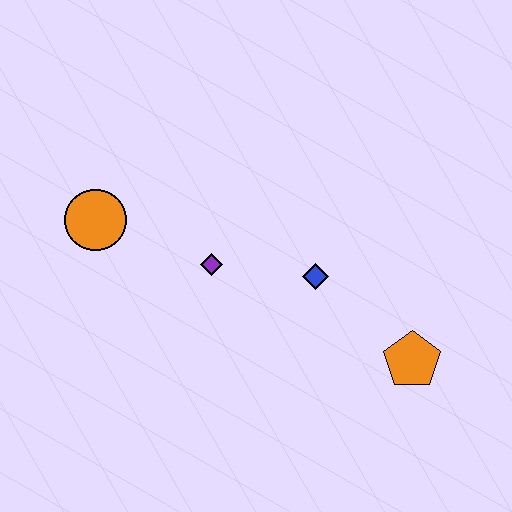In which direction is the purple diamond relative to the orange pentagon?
The purple diamond is to the left of the orange pentagon.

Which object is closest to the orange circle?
The purple diamond is closest to the orange circle.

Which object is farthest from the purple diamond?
The orange pentagon is farthest from the purple diamond.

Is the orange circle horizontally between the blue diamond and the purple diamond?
No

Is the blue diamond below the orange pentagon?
No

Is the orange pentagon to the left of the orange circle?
No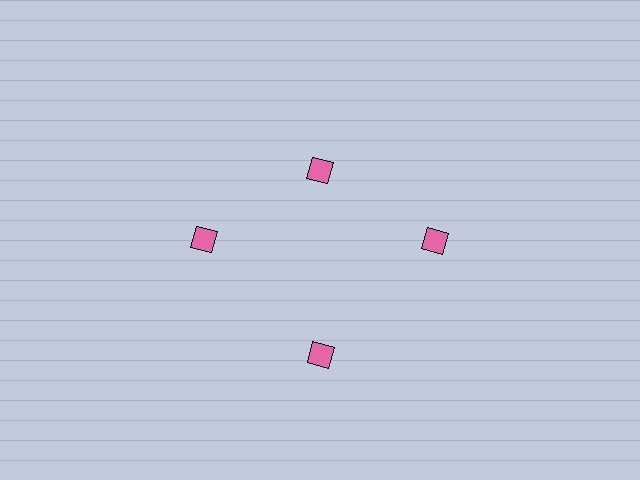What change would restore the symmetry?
The symmetry would be restored by moving it outward, back onto the ring so that all 4 diamonds sit at equal angles and equal distance from the center.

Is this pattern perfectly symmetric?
No. The 4 pink diamonds are arranged in a ring, but one element near the 12 o'clock position is pulled inward toward the center, breaking the 4-fold rotational symmetry.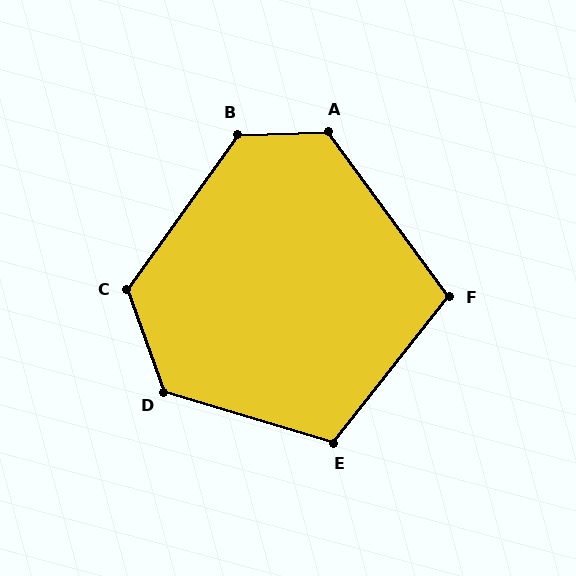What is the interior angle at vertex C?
Approximately 124 degrees (obtuse).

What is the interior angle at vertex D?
Approximately 127 degrees (obtuse).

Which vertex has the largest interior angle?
B, at approximately 127 degrees.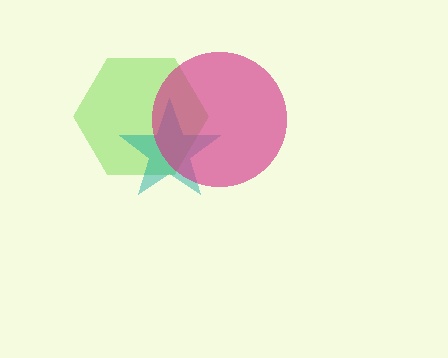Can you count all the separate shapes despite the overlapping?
Yes, there are 3 separate shapes.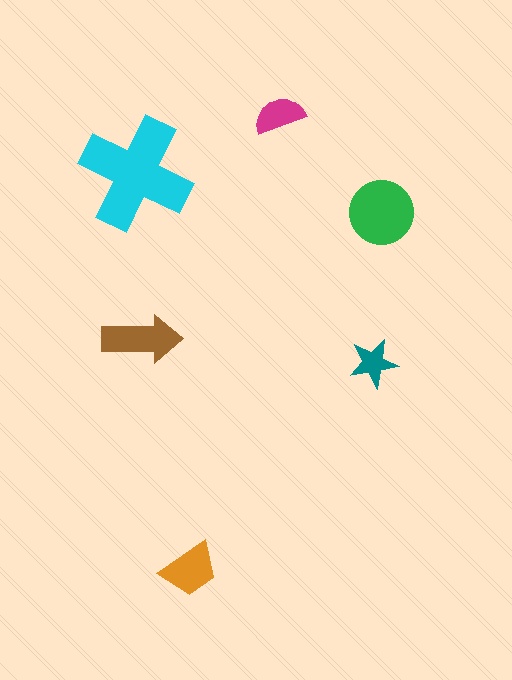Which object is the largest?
The cyan cross.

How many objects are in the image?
There are 6 objects in the image.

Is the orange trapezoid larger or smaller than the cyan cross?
Smaller.